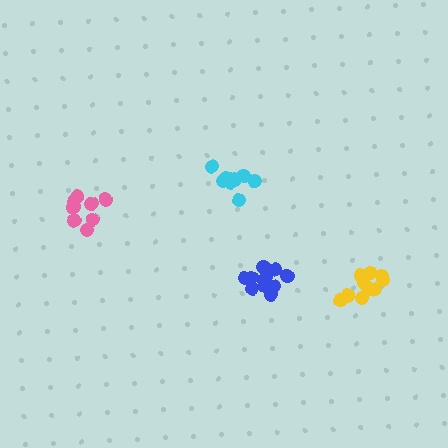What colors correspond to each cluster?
The clusters are colored: cyan, yellow, blue, pink.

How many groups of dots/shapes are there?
There are 4 groups.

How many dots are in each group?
Group 1: 9 dots, Group 2: 10 dots, Group 3: 13 dots, Group 4: 8 dots (40 total).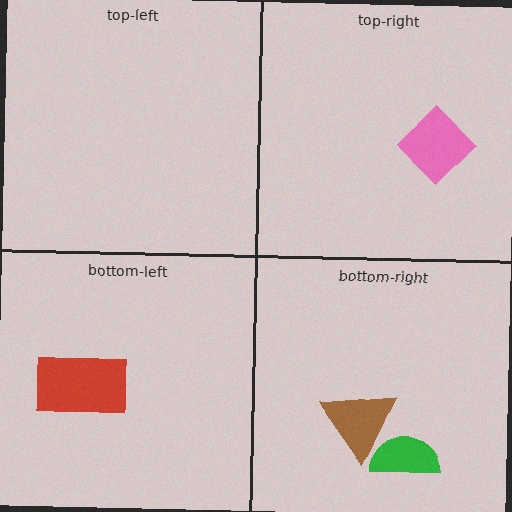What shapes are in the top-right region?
The pink diamond.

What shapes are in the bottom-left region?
The red rectangle.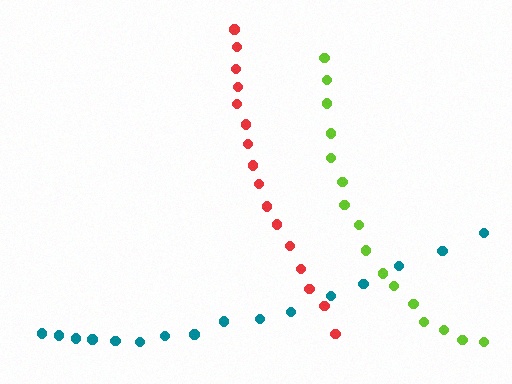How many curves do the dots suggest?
There are 3 distinct paths.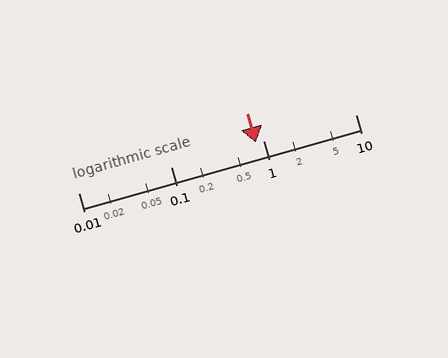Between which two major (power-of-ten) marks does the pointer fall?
The pointer is between 0.1 and 1.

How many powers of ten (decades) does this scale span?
The scale spans 3 decades, from 0.01 to 10.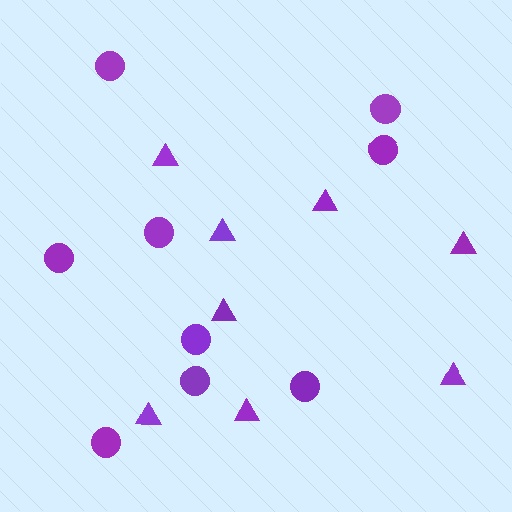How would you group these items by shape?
There are 2 groups: one group of circles (9) and one group of triangles (8).